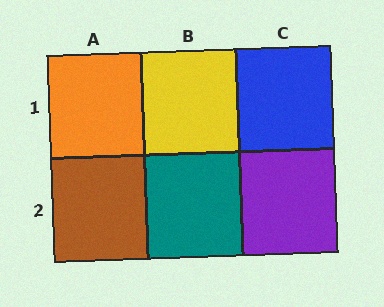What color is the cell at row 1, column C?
Blue.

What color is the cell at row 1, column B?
Yellow.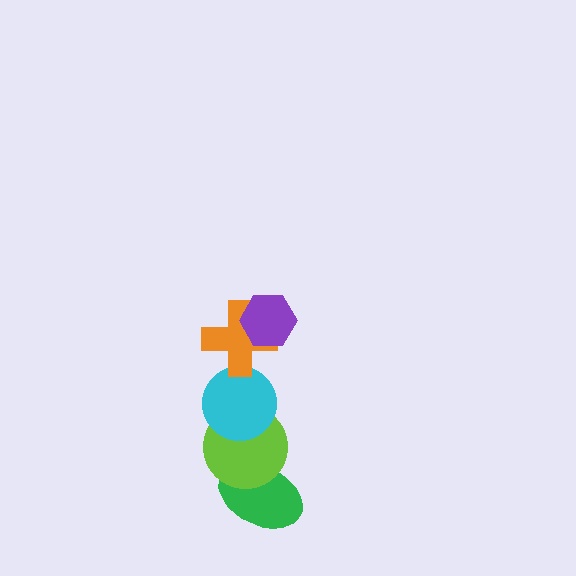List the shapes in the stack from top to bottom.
From top to bottom: the purple hexagon, the orange cross, the cyan circle, the lime circle, the green ellipse.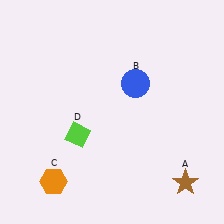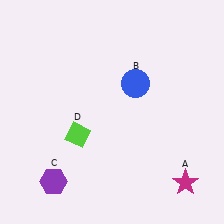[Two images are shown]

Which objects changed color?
A changed from brown to magenta. C changed from orange to purple.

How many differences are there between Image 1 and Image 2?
There are 2 differences between the two images.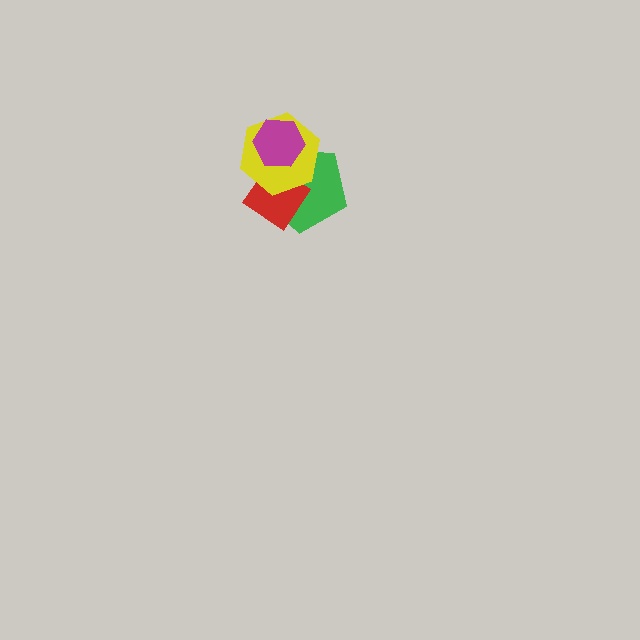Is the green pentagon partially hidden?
Yes, it is partially covered by another shape.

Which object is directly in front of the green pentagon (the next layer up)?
The red diamond is directly in front of the green pentagon.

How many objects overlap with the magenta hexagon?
3 objects overlap with the magenta hexagon.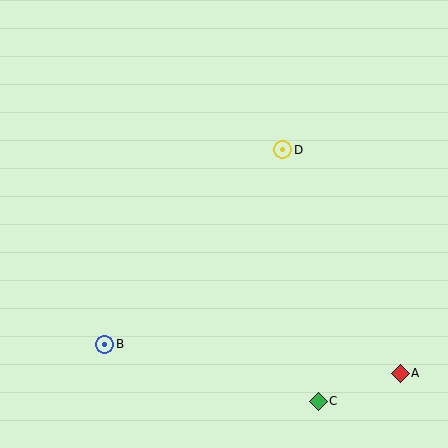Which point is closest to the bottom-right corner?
Point A is closest to the bottom-right corner.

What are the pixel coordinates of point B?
Point B is at (105, 344).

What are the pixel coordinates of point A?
Point A is at (400, 373).